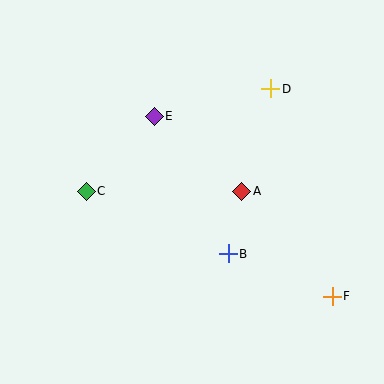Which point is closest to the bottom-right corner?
Point F is closest to the bottom-right corner.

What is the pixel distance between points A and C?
The distance between A and C is 155 pixels.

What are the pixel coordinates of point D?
Point D is at (271, 89).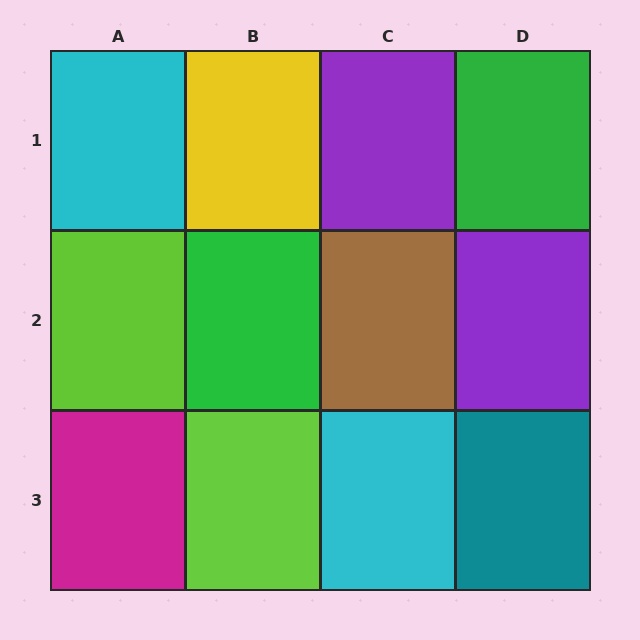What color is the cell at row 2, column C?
Brown.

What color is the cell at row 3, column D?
Teal.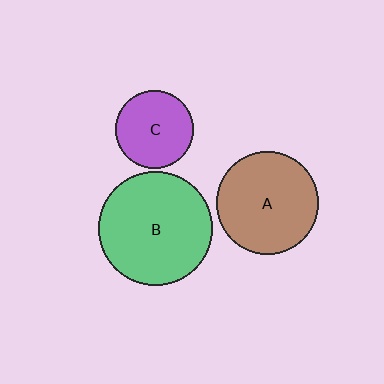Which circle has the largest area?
Circle B (green).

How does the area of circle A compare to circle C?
Approximately 1.7 times.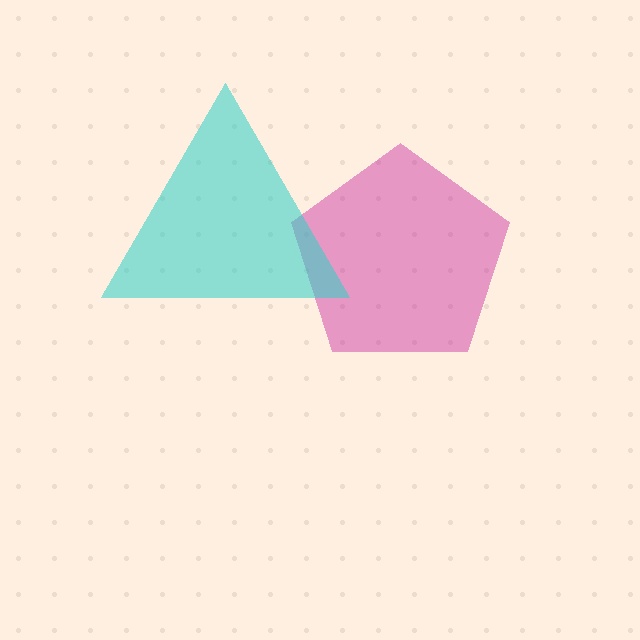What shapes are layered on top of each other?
The layered shapes are: a magenta pentagon, a cyan triangle.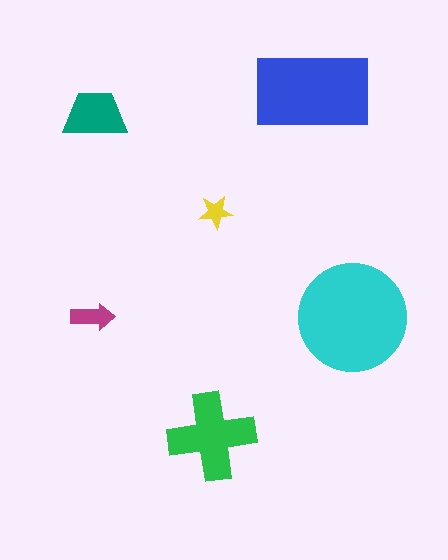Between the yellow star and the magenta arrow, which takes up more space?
The magenta arrow.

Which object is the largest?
The cyan circle.